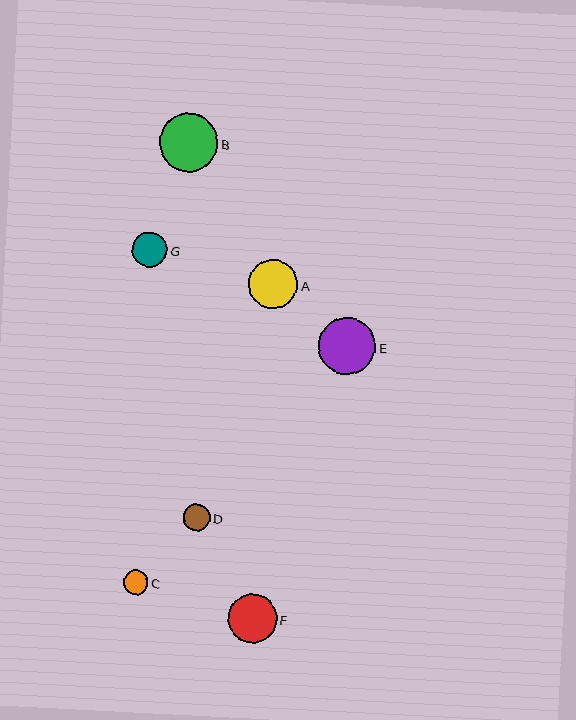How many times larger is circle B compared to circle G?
Circle B is approximately 1.7 times the size of circle G.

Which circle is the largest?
Circle B is the largest with a size of approximately 59 pixels.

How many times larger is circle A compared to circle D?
Circle A is approximately 1.8 times the size of circle D.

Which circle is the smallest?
Circle C is the smallest with a size of approximately 24 pixels.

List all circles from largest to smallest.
From largest to smallest: B, E, A, F, G, D, C.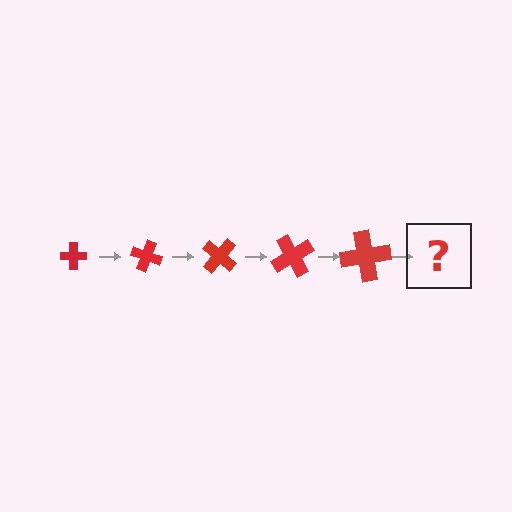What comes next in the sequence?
The next element should be a cross, larger than the previous one and rotated 100 degrees from the start.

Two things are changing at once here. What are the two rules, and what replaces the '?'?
The two rules are that the cross grows larger each step and it rotates 20 degrees each step. The '?' should be a cross, larger than the previous one and rotated 100 degrees from the start.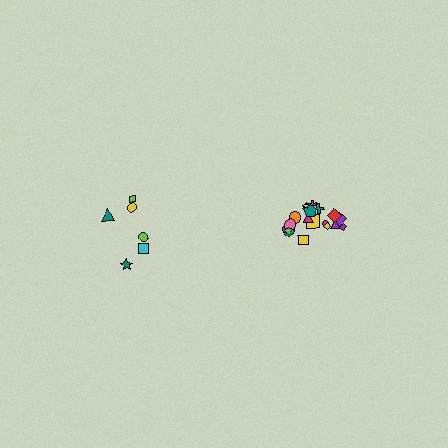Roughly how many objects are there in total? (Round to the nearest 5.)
Roughly 25 objects in total.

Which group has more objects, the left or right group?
The right group.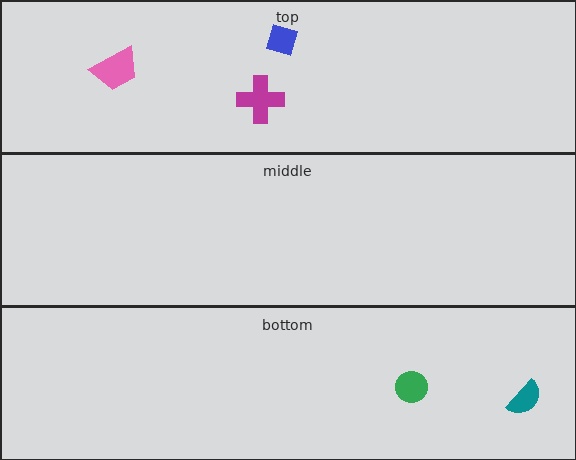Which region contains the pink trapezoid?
The top region.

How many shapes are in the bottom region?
2.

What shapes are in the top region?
The magenta cross, the blue diamond, the pink trapezoid.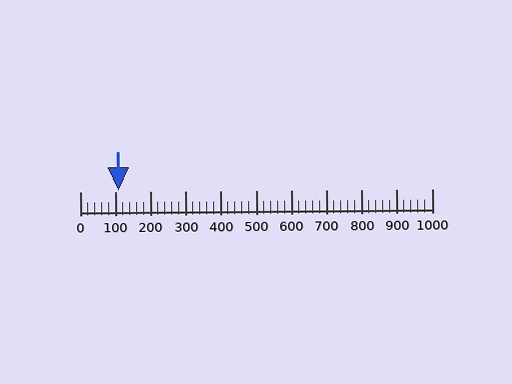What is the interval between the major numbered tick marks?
The major tick marks are spaced 100 units apart.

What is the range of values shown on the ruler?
The ruler shows values from 0 to 1000.